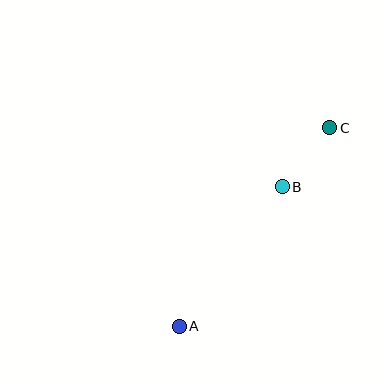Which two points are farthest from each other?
Points A and C are farthest from each other.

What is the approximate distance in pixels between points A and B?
The distance between A and B is approximately 173 pixels.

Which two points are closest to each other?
Points B and C are closest to each other.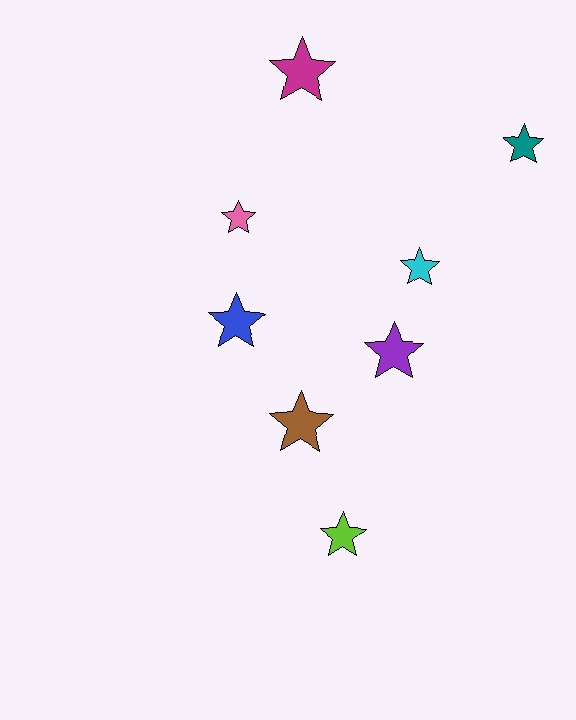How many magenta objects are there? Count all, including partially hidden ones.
There is 1 magenta object.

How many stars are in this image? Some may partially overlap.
There are 8 stars.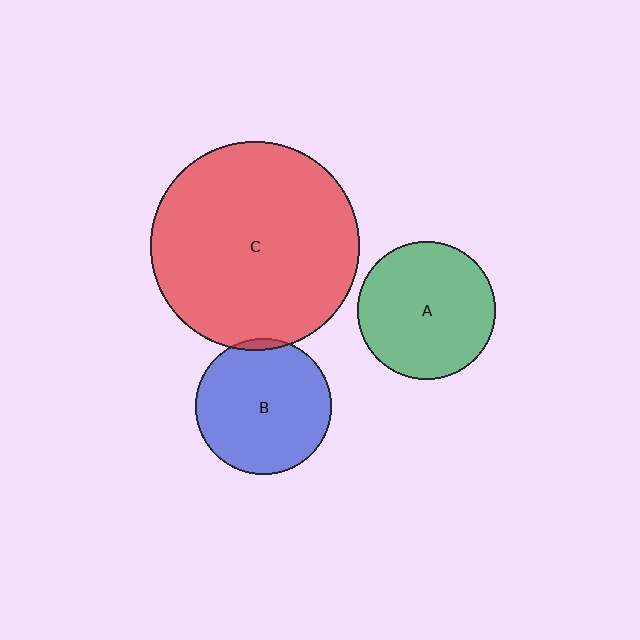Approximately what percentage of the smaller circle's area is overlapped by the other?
Approximately 5%.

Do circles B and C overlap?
Yes.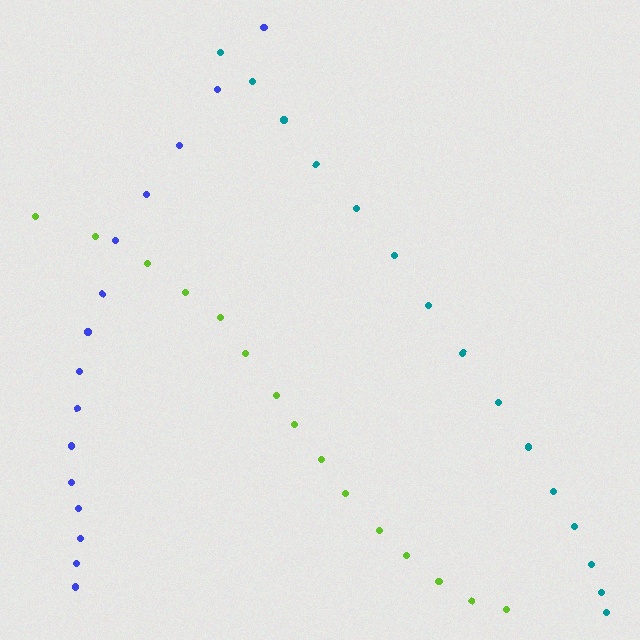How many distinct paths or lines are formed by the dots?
There are 3 distinct paths.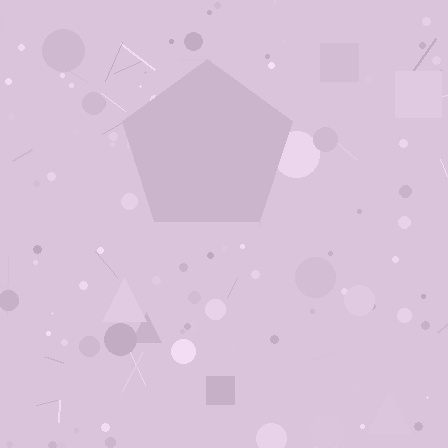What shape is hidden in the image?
A pentagon is hidden in the image.